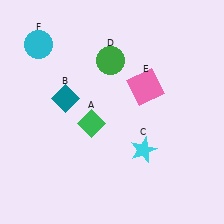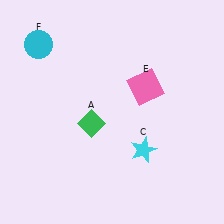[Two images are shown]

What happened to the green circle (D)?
The green circle (D) was removed in Image 2. It was in the top-left area of Image 1.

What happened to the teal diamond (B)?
The teal diamond (B) was removed in Image 2. It was in the top-left area of Image 1.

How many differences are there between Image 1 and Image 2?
There are 2 differences between the two images.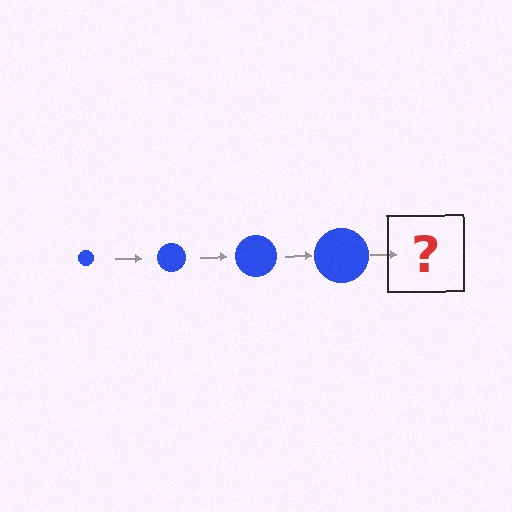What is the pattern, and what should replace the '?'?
The pattern is that the circle gets progressively larger each step. The '?' should be a blue circle, larger than the previous one.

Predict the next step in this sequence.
The next step is a blue circle, larger than the previous one.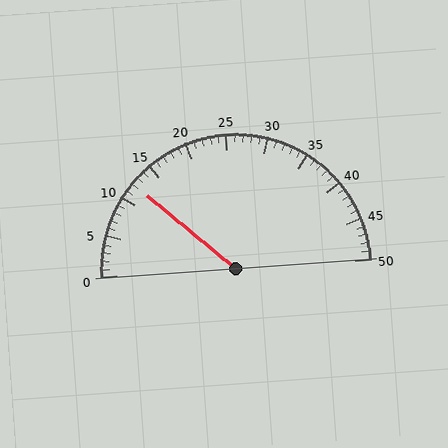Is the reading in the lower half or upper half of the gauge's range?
The reading is in the lower half of the range (0 to 50).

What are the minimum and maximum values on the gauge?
The gauge ranges from 0 to 50.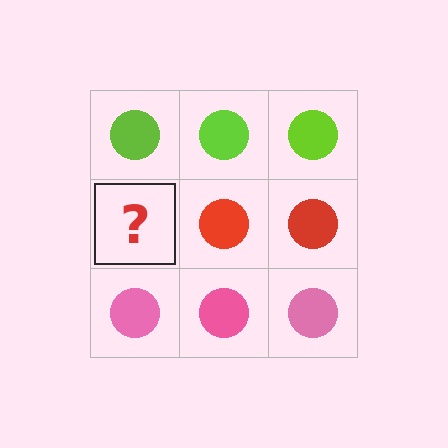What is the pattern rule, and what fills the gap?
The rule is that each row has a consistent color. The gap should be filled with a red circle.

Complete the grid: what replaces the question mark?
The question mark should be replaced with a red circle.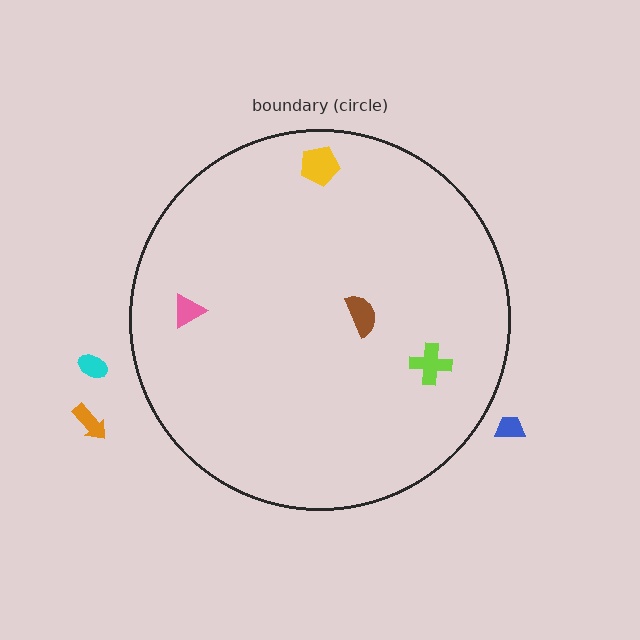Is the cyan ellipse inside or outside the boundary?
Outside.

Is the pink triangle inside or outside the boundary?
Inside.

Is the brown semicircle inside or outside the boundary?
Inside.